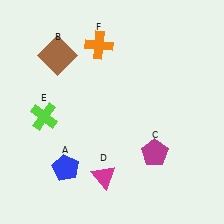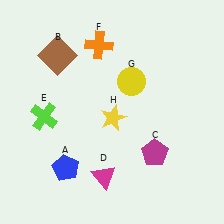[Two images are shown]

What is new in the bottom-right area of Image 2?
A yellow star (H) was added in the bottom-right area of Image 2.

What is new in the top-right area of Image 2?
A yellow circle (G) was added in the top-right area of Image 2.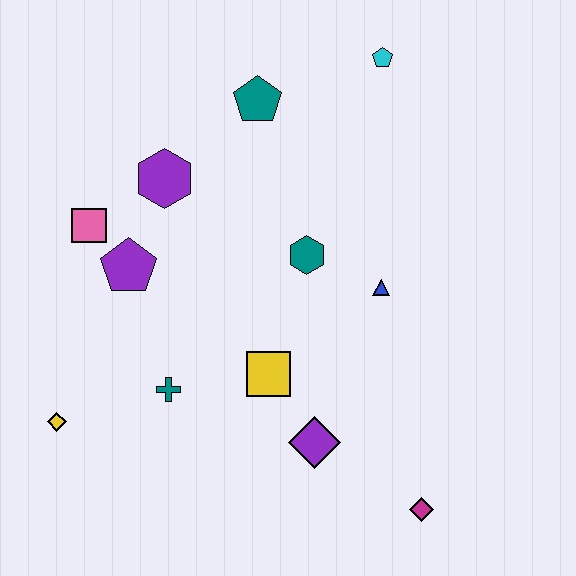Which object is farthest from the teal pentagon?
The magenta diamond is farthest from the teal pentagon.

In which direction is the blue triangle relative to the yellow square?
The blue triangle is to the right of the yellow square.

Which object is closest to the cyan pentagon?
The teal pentagon is closest to the cyan pentagon.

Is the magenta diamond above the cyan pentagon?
No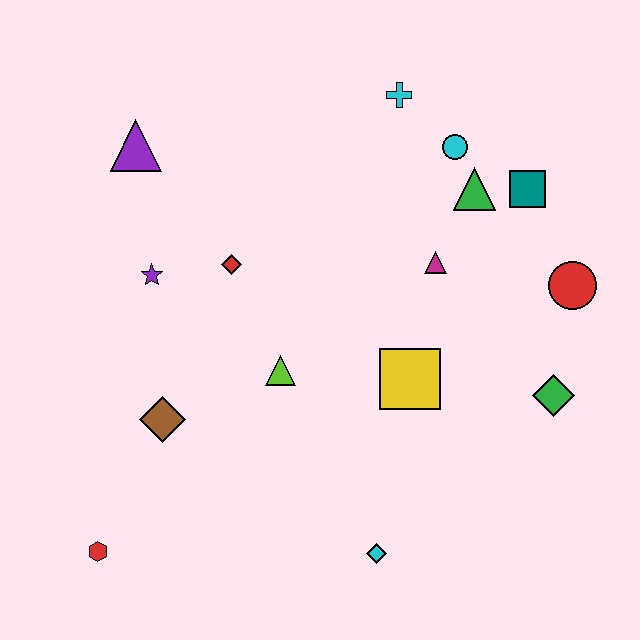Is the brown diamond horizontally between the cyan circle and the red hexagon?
Yes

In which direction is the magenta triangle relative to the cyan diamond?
The magenta triangle is above the cyan diamond.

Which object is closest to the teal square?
The green triangle is closest to the teal square.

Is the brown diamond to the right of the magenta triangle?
No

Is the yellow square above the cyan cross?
No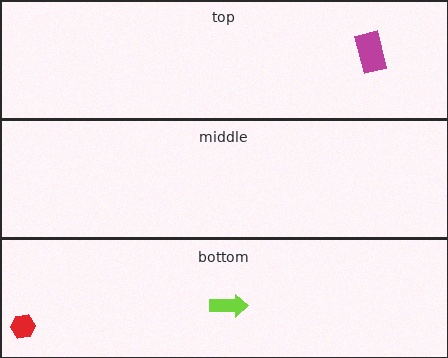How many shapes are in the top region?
1.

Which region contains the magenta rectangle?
The top region.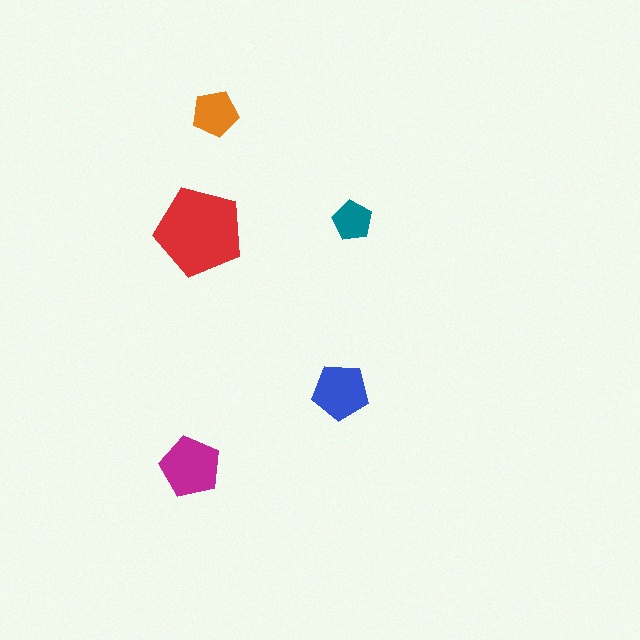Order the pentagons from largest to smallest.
the red one, the magenta one, the blue one, the orange one, the teal one.